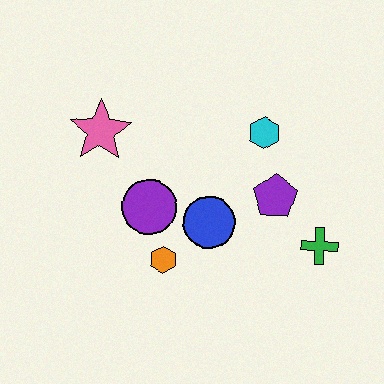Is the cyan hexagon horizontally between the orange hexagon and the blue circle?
No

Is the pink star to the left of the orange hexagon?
Yes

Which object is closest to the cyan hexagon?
The purple pentagon is closest to the cyan hexagon.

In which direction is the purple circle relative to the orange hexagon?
The purple circle is above the orange hexagon.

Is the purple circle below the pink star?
Yes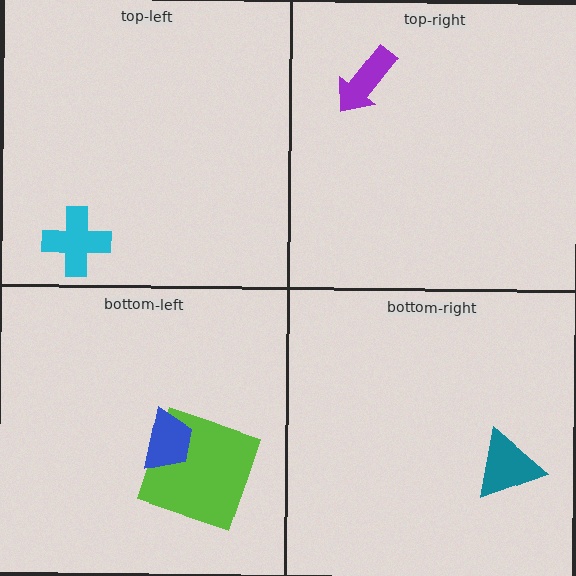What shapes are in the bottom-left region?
The lime square, the blue trapezoid.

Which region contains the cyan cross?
The top-left region.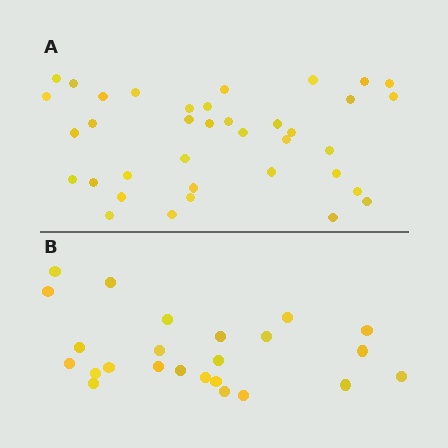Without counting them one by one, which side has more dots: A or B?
Region A (the top region) has more dots.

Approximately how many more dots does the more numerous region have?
Region A has approximately 15 more dots than region B.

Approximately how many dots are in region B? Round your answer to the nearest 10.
About 20 dots. (The exact count is 24, which rounds to 20.)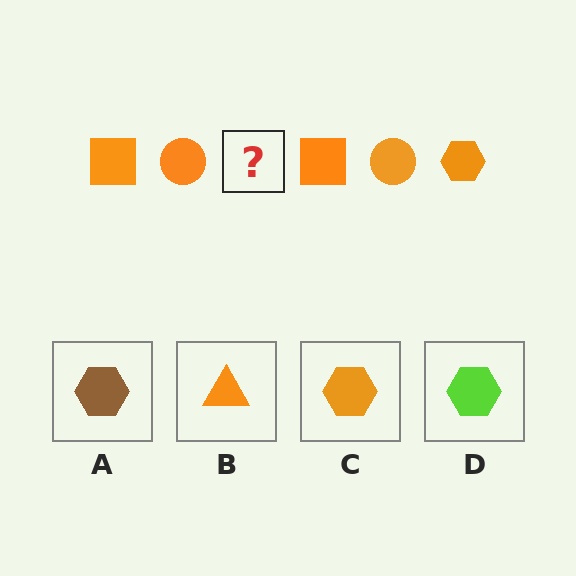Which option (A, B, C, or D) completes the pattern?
C.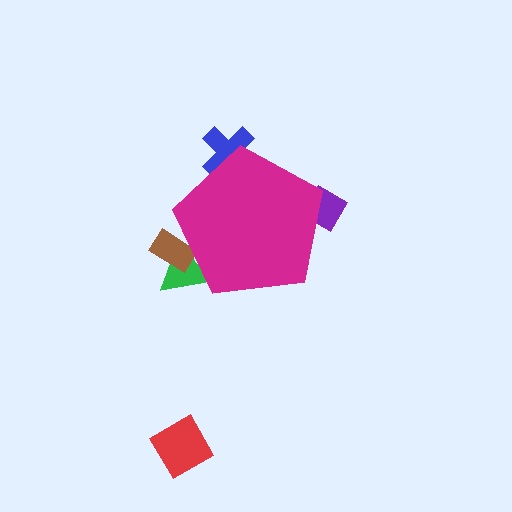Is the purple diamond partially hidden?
Yes, the purple diamond is partially hidden behind the magenta pentagon.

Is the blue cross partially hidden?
Yes, the blue cross is partially hidden behind the magenta pentagon.